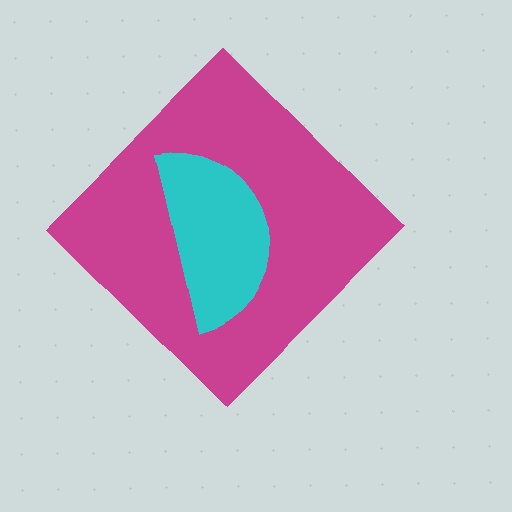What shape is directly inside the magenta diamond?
The cyan semicircle.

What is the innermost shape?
The cyan semicircle.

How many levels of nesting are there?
2.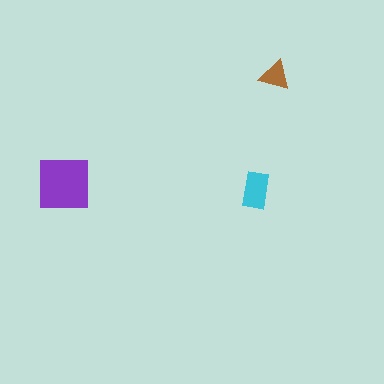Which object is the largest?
The purple square.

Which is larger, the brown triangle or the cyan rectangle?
The cyan rectangle.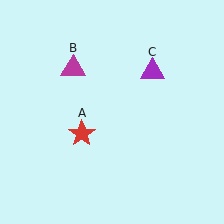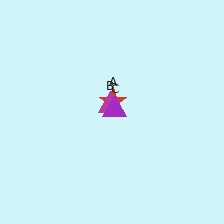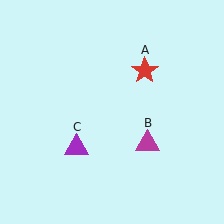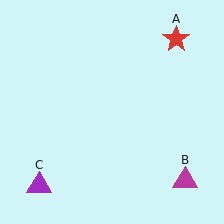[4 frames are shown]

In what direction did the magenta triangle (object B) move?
The magenta triangle (object B) moved down and to the right.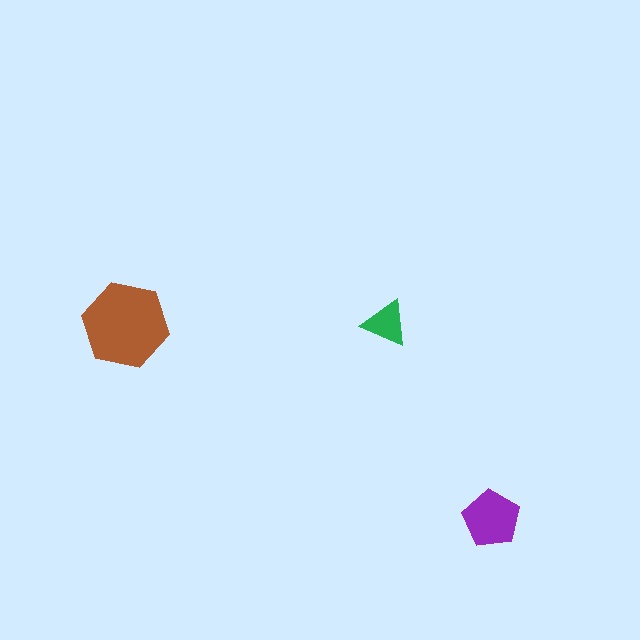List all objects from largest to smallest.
The brown hexagon, the purple pentagon, the green triangle.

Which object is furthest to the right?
The purple pentagon is rightmost.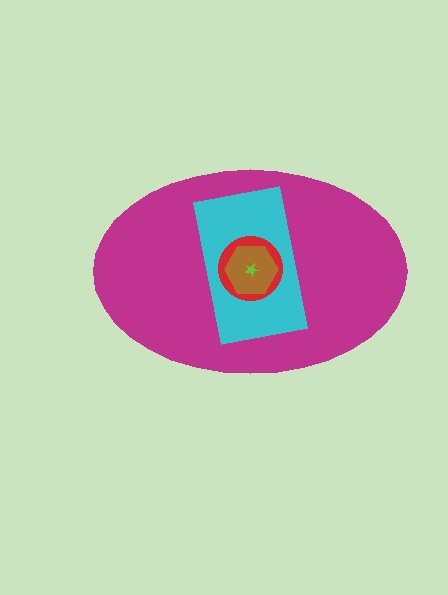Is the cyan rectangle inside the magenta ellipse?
Yes.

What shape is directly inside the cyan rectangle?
The red circle.